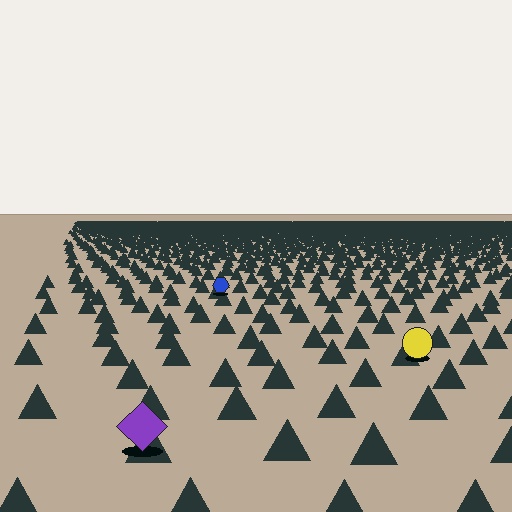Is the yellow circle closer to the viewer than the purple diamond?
No. The purple diamond is closer — you can tell from the texture gradient: the ground texture is coarser near it.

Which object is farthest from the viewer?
The blue hexagon is farthest from the viewer. It appears smaller and the ground texture around it is denser.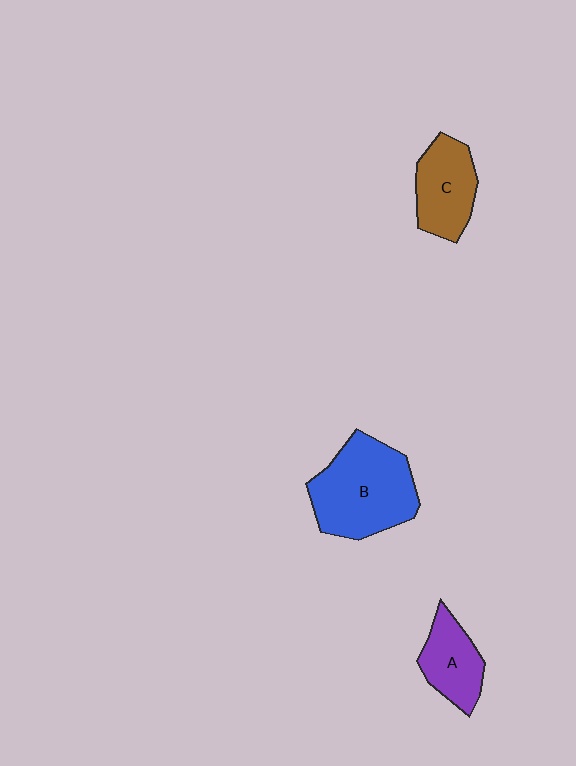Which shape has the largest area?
Shape B (blue).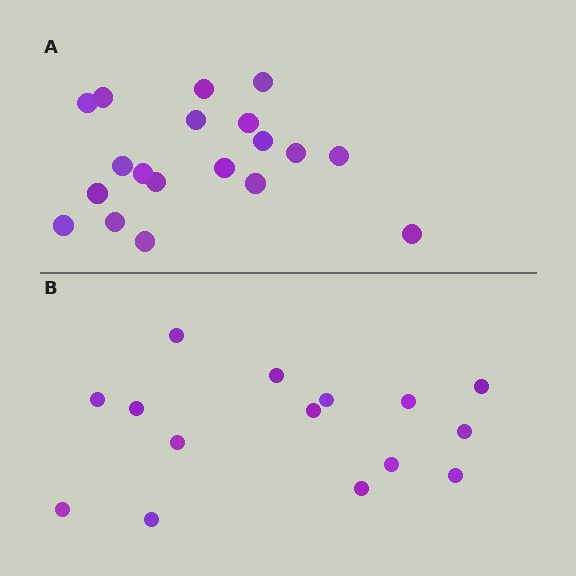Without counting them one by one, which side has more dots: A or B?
Region A (the top region) has more dots.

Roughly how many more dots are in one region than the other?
Region A has about 4 more dots than region B.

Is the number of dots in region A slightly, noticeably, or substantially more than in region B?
Region A has noticeably more, but not dramatically so. The ratio is roughly 1.3 to 1.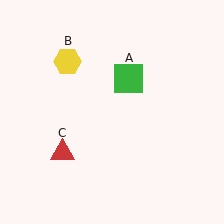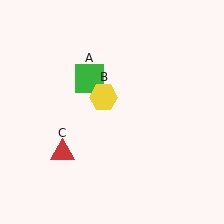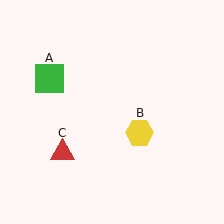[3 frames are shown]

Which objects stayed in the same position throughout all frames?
Red triangle (object C) remained stationary.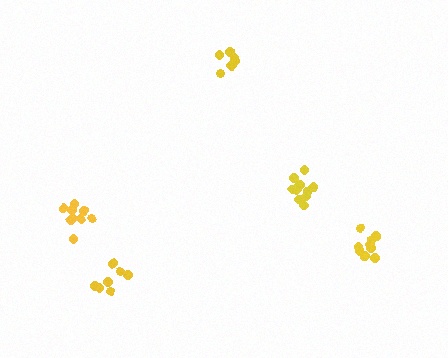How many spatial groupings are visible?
There are 5 spatial groupings.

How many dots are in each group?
Group 1: 6 dots, Group 2: 9 dots, Group 3: 9 dots, Group 4: 8 dots, Group 5: 11 dots (43 total).